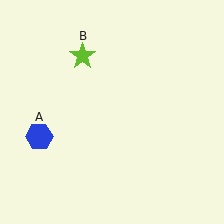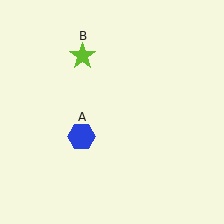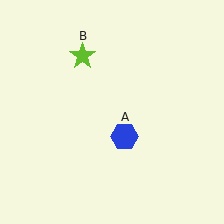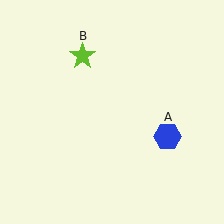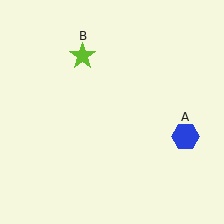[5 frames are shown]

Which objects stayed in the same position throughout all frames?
Lime star (object B) remained stationary.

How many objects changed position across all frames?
1 object changed position: blue hexagon (object A).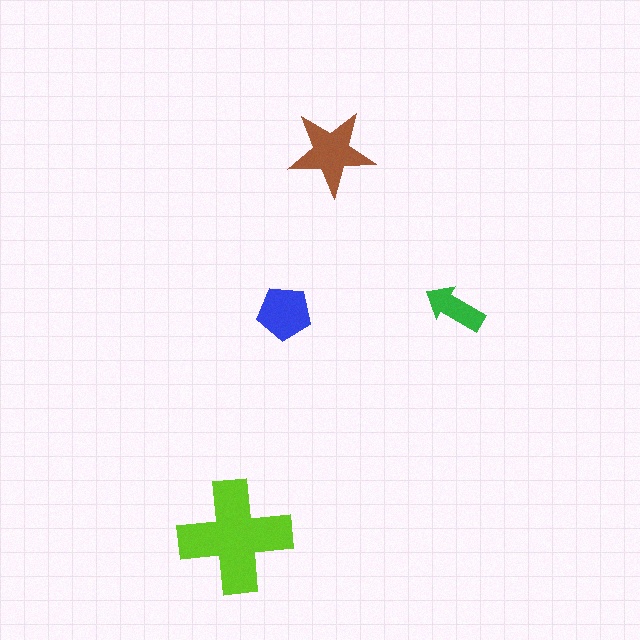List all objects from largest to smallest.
The lime cross, the brown star, the blue pentagon, the green arrow.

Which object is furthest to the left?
The lime cross is leftmost.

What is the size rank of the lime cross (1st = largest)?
1st.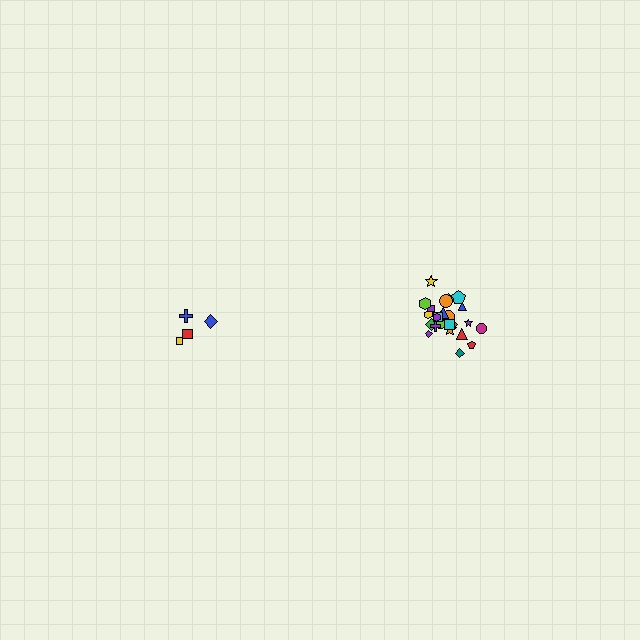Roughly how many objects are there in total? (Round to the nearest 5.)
Roughly 30 objects in total.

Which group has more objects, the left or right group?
The right group.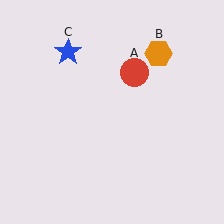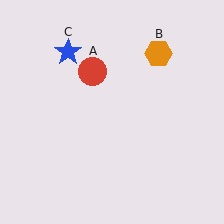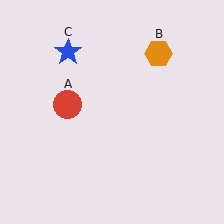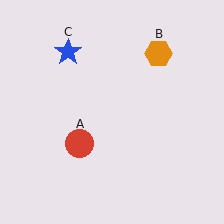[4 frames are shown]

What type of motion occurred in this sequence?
The red circle (object A) rotated counterclockwise around the center of the scene.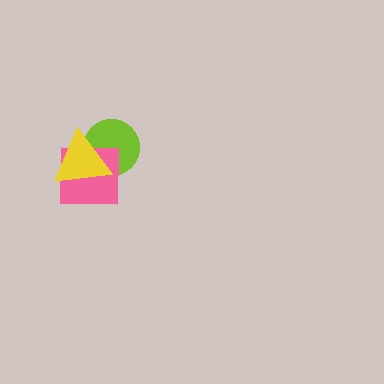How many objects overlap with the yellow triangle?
2 objects overlap with the yellow triangle.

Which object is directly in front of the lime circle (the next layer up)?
The pink square is directly in front of the lime circle.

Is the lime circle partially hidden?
Yes, it is partially covered by another shape.